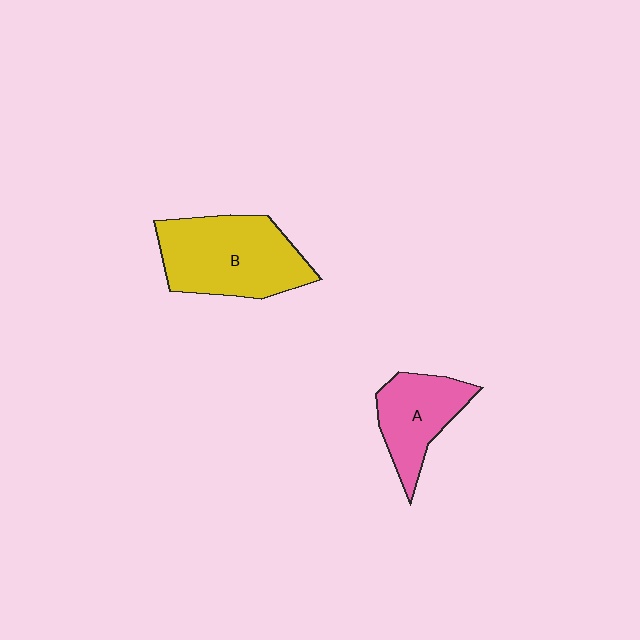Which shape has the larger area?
Shape B (yellow).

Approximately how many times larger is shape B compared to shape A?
Approximately 1.6 times.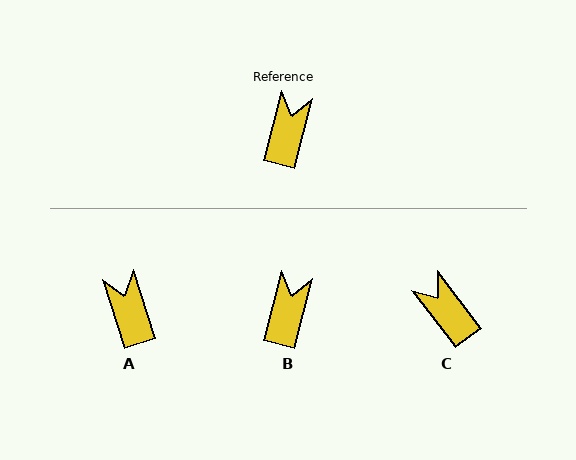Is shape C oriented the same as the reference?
No, it is off by about 52 degrees.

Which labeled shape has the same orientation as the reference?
B.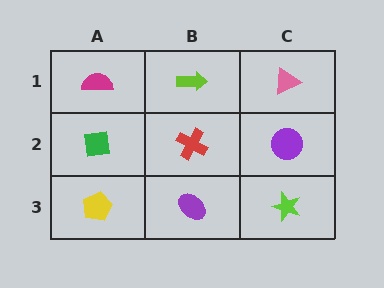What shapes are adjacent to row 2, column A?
A magenta semicircle (row 1, column A), a yellow pentagon (row 3, column A), a red cross (row 2, column B).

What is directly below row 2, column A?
A yellow pentagon.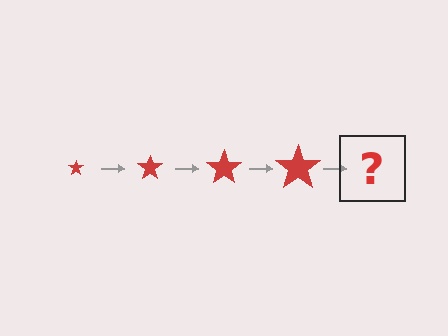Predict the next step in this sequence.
The next step is a red star, larger than the previous one.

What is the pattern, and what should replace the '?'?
The pattern is that the star gets progressively larger each step. The '?' should be a red star, larger than the previous one.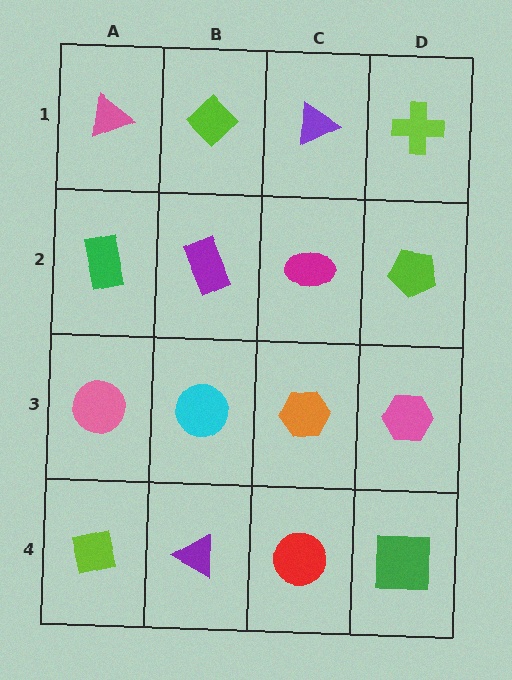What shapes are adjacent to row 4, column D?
A pink hexagon (row 3, column D), a red circle (row 4, column C).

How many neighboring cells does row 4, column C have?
3.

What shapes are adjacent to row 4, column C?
An orange hexagon (row 3, column C), a purple triangle (row 4, column B), a green square (row 4, column D).